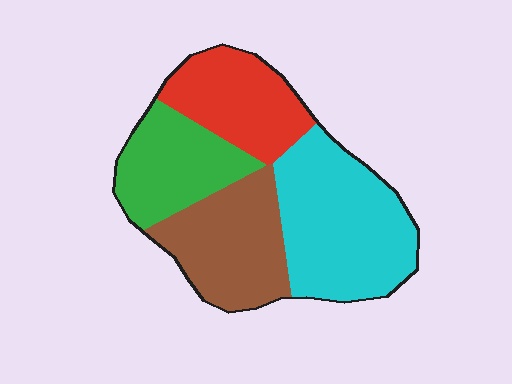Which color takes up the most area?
Cyan, at roughly 35%.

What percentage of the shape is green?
Green covers roughly 20% of the shape.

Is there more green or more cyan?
Cyan.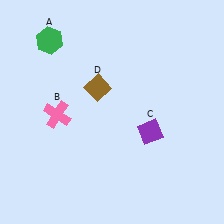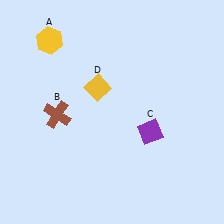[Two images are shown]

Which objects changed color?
A changed from green to yellow. B changed from pink to brown. D changed from brown to yellow.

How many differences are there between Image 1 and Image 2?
There are 3 differences between the two images.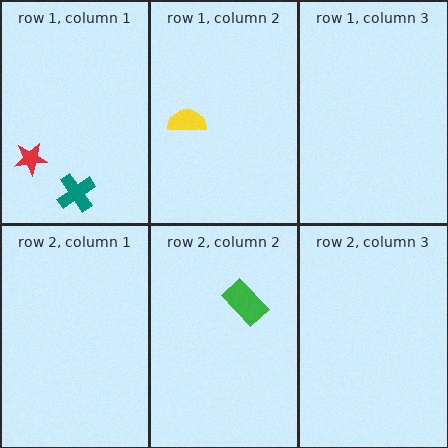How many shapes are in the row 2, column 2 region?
1.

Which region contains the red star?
The row 1, column 1 region.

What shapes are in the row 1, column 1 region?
The teal cross, the red star.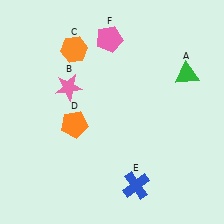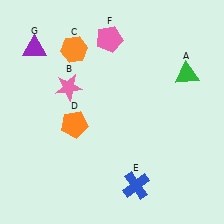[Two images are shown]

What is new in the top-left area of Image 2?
A purple triangle (G) was added in the top-left area of Image 2.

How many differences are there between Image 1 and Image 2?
There is 1 difference between the two images.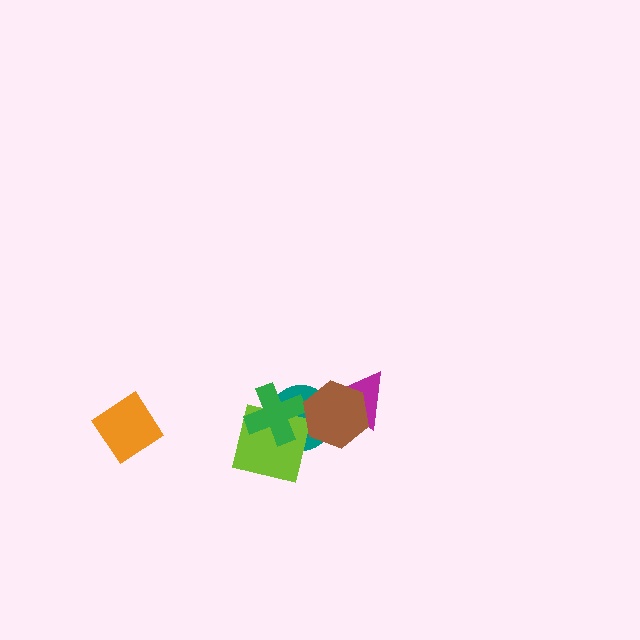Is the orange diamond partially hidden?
No, no other shape covers it.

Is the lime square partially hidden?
Yes, it is partially covered by another shape.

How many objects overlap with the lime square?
2 objects overlap with the lime square.